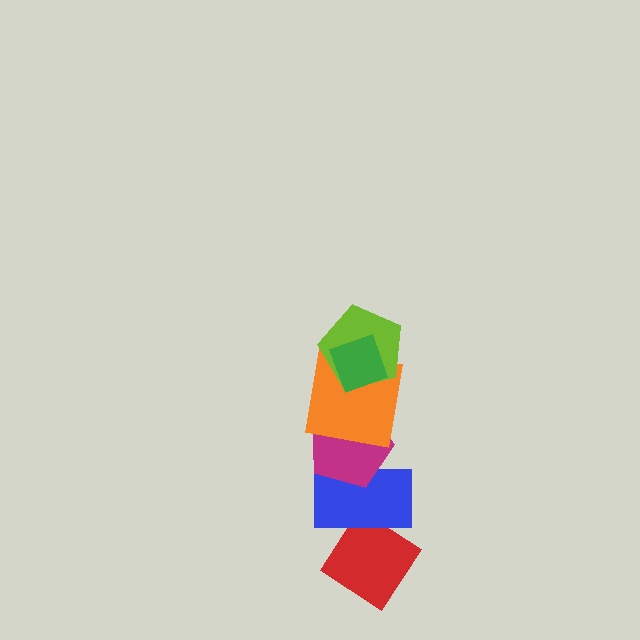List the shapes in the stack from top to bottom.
From top to bottom: the green diamond, the lime pentagon, the orange square, the magenta pentagon, the blue rectangle, the red diamond.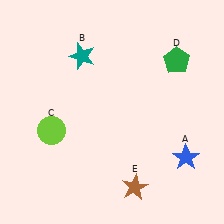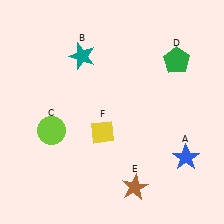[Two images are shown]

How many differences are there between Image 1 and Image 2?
There is 1 difference between the two images.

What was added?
A yellow diamond (F) was added in Image 2.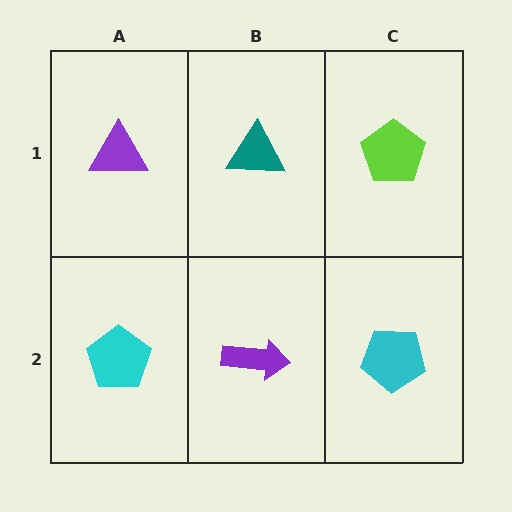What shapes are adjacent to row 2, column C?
A lime pentagon (row 1, column C), a purple arrow (row 2, column B).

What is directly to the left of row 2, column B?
A cyan pentagon.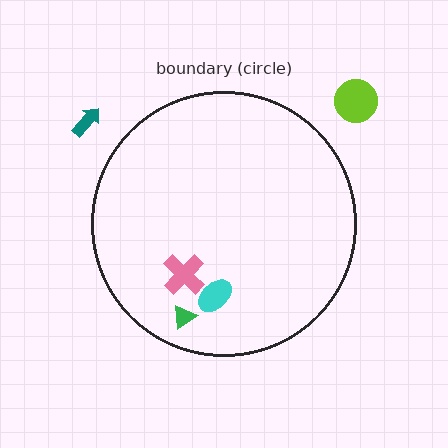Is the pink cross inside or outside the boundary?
Inside.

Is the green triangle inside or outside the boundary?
Inside.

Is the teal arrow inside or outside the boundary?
Outside.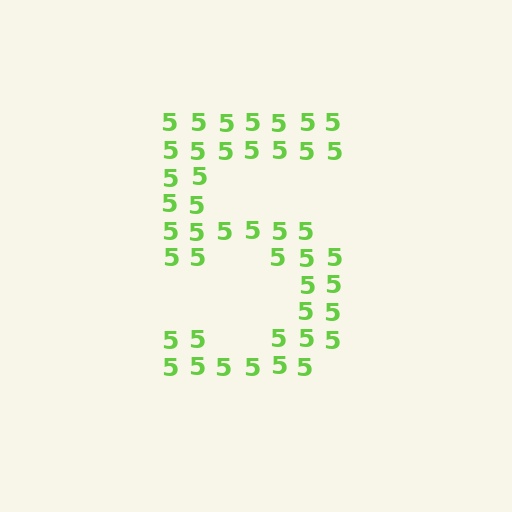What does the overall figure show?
The overall figure shows the digit 5.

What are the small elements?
The small elements are digit 5's.